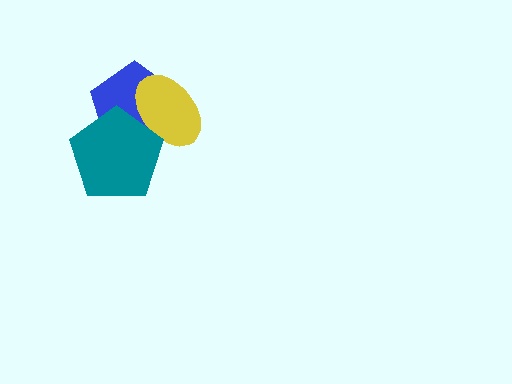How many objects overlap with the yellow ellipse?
2 objects overlap with the yellow ellipse.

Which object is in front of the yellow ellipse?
The teal pentagon is in front of the yellow ellipse.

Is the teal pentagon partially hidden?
No, no other shape covers it.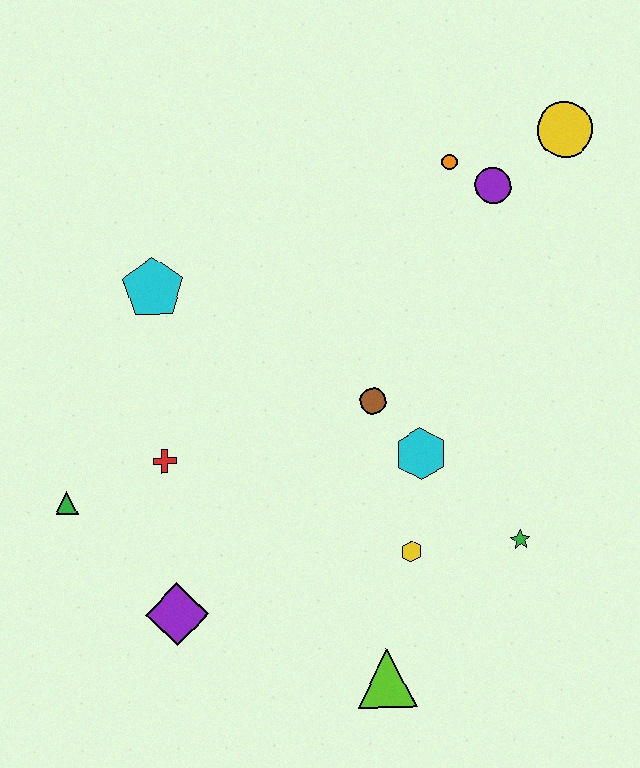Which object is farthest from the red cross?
The yellow circle is farthest from the red cross.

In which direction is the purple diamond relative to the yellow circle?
The purple diamond is below the yellow circle.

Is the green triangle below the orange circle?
Yes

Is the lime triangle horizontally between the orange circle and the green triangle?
Yes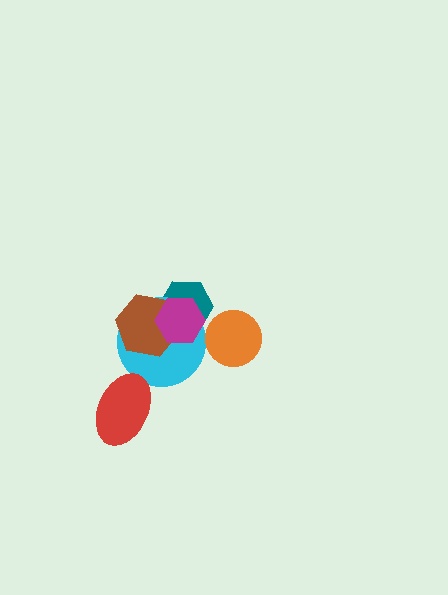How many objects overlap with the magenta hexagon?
3 objects overlap with the magenta hexagon.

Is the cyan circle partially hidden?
Yes, it is partially covered by another shape.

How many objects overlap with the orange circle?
0 objects overlap with the orange circle.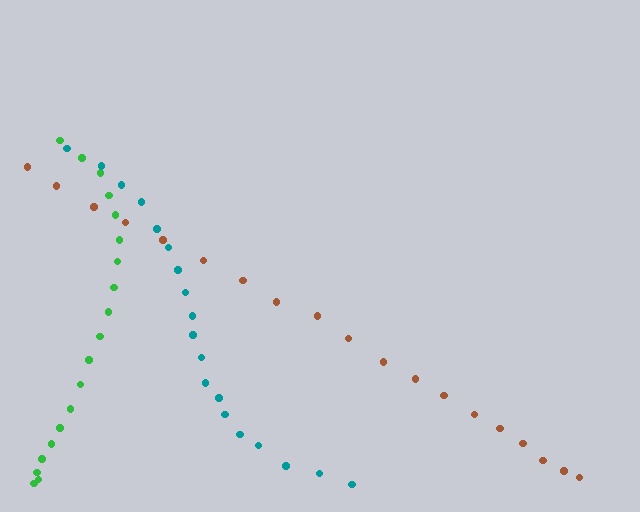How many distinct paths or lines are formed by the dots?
There are 3 distinct paths.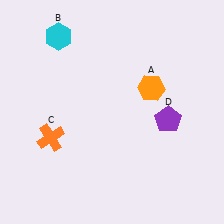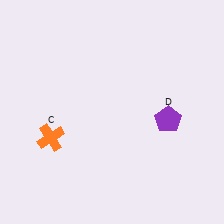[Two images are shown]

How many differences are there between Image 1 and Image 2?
There are 2 differences between the two images.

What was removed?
The orange hexagon (A), the cyan hexagon (B) were removed in Image 2.